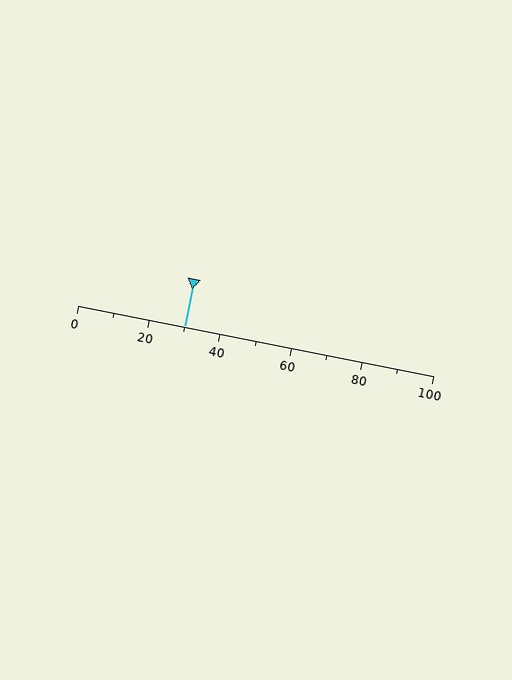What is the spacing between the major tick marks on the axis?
The major ticks are spaced 20 apart.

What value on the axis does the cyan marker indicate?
The marker indicates approximately 30.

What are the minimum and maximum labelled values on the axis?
The axis runs from 0 to 100.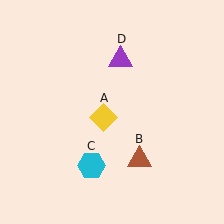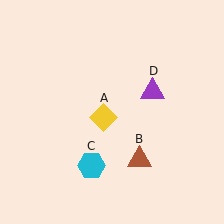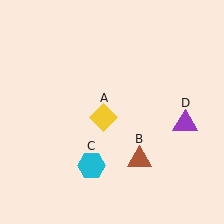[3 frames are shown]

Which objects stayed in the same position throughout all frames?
Yellow diamond (object A) and brown triangle (object B) and cyan hexagon (object C) remained stationary.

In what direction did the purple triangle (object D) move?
The purple triangle (object D) moved down and to the right.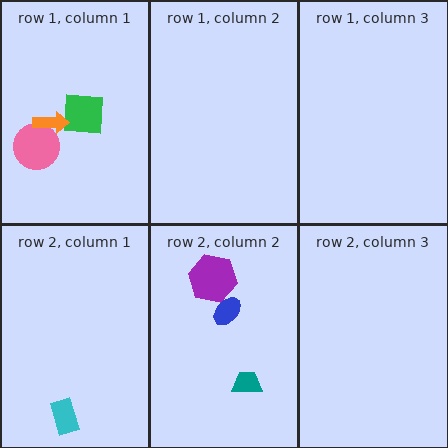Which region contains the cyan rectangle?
The row 2, column 1 region.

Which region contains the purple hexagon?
The row 2, column 2 region.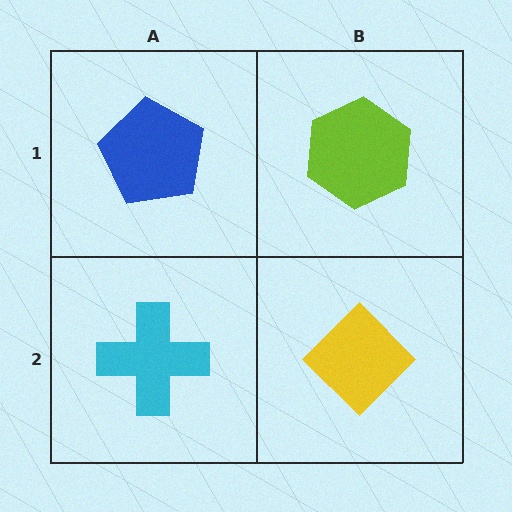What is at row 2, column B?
A yellow diamond.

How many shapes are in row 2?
2 shapes.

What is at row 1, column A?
A blue pentagon.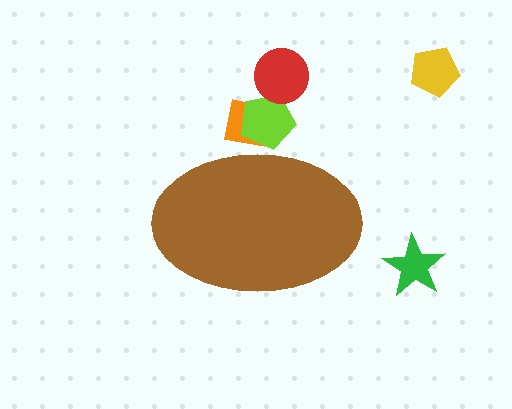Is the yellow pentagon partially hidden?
No, the yellow pentagon is fully visible.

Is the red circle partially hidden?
No, the red circle is fully visible.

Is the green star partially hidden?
No, the green star is fully visible.